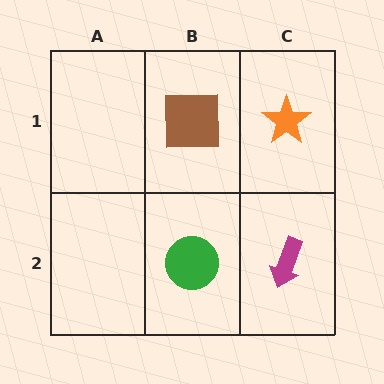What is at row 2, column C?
A magenta arrow.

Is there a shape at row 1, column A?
No, that cell is empty.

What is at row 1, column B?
A brown square.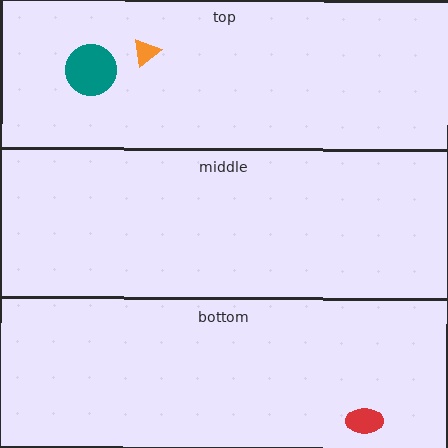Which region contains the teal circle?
The top region.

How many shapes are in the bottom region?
1.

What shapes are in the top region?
The orange triangle, the teal circle.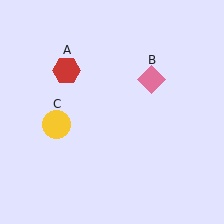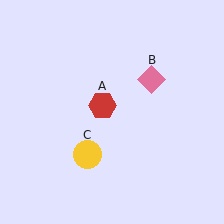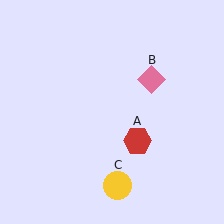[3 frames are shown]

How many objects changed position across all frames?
2 objects changed position: red hexagon (object A), yellow circle (object C).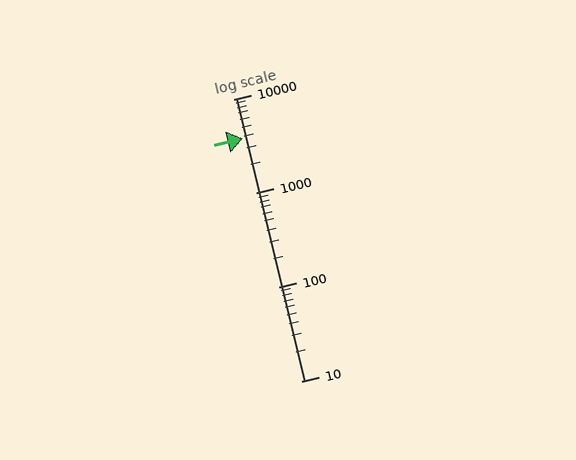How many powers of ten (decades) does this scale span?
The scale spans 3 decades, from 10 to 10000.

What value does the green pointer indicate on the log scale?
The pointer indicates approximately 3800.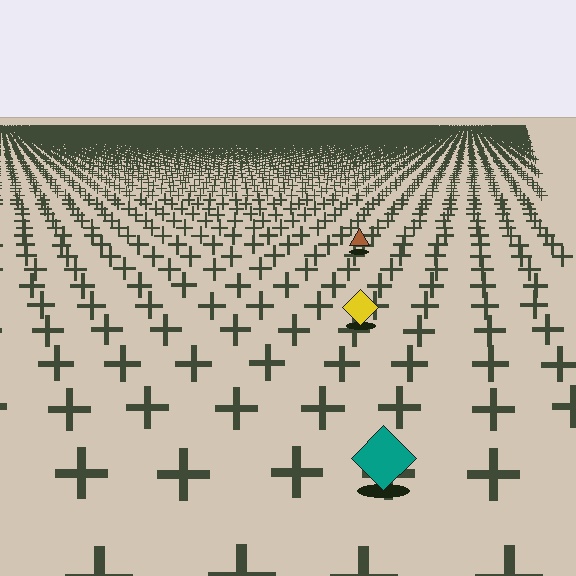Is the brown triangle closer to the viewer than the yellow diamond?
No. The yellow diamond is closer — you can tell from the texture gradient: the ground texture is coarser near it.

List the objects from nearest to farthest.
From nearest to farthest: the teal diamond, the yellow diamond, the brown triangle.